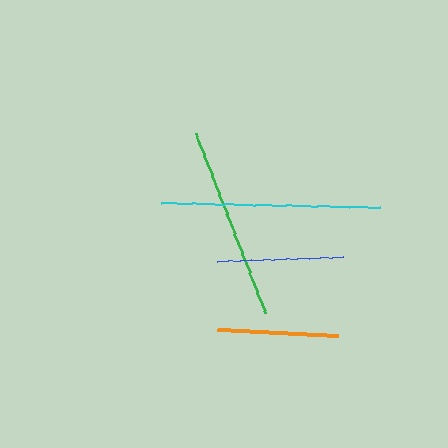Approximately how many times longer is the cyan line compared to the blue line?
The cyan line is approximately 1.7 times the length of the blue line.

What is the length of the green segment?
The green segment is approximately 193 pixels long.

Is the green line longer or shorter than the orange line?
The green line is longer than the orange line.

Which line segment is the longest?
The cyan line is the longest at approximately 220 pixels.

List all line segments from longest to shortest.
From longest to shortest: cyan, green, blue, orange.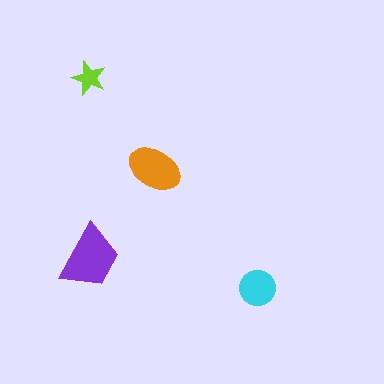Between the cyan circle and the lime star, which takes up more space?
The cyan circle.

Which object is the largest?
The purple trapezoid.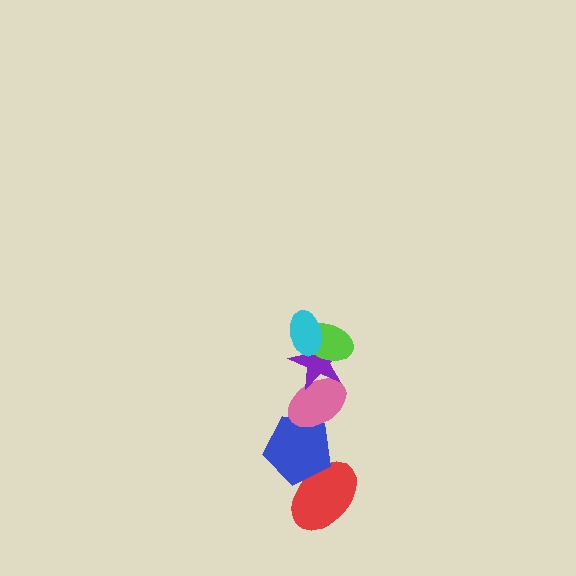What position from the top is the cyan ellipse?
The cyan ellipse is 1st from the top.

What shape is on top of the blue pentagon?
The pink ellipse is on top of the blue pentagon.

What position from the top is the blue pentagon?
The blue pentagon is 5th from the top.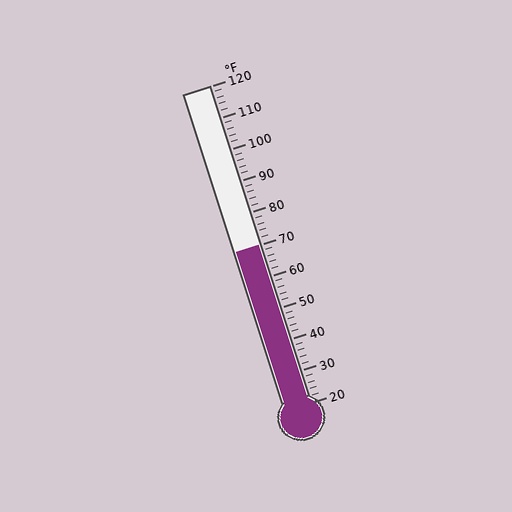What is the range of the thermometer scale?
The thermometer scale ranges from 20°F to 120°F.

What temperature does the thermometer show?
The thermometer shows approximately 70°F.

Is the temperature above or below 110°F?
The temperature is below 110°F.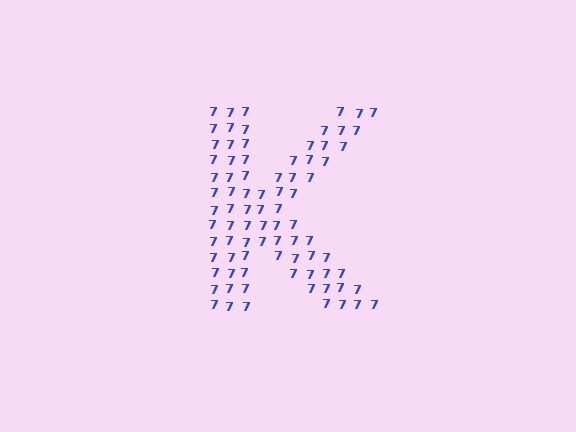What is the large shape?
The large shape is the letter K.